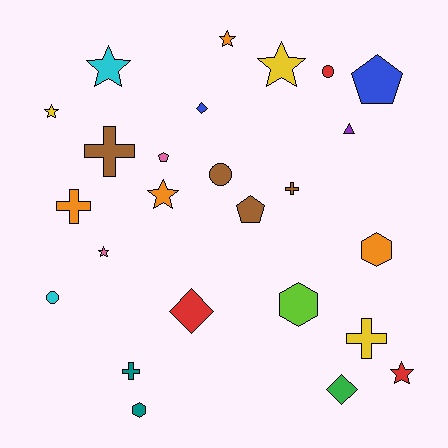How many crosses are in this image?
There are 5 crosses.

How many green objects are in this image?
There is 1 green object.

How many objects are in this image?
There are 25 objects.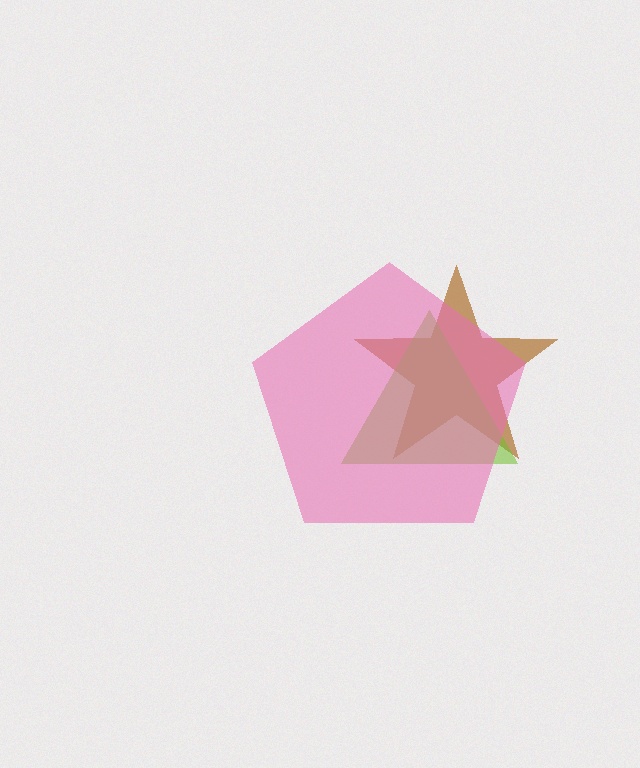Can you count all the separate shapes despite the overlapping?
Yes, there are 3 separate shapes.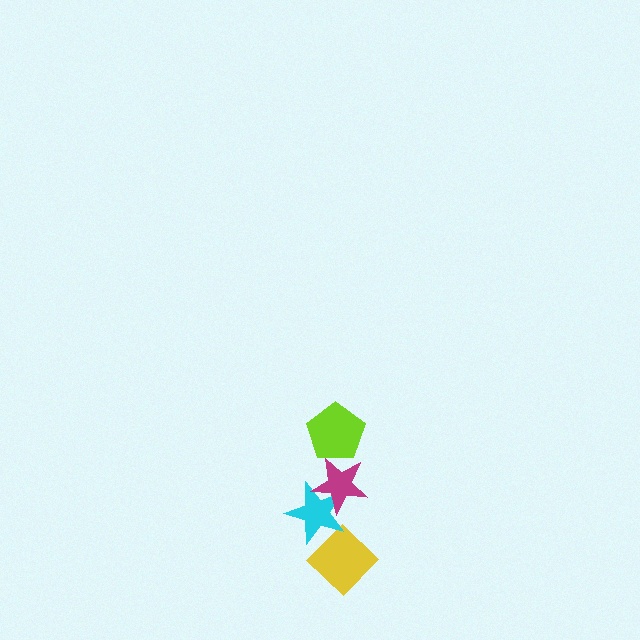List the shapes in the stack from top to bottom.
From top to bottom: the lime pentagon, the magenta star, the cyan star, the yellow diamond.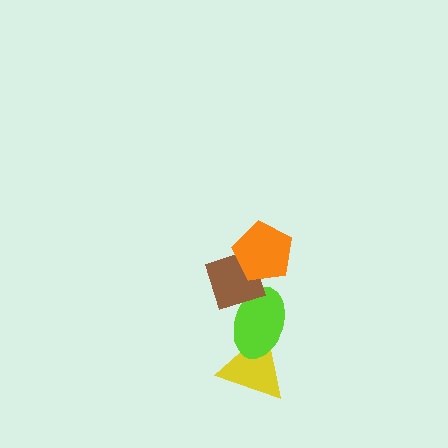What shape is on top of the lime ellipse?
The brown diamond is on top of the lime ellipse.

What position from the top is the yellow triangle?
The yellow triangle is 4th from the top.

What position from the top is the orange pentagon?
The orange pentagon is 1st from the top.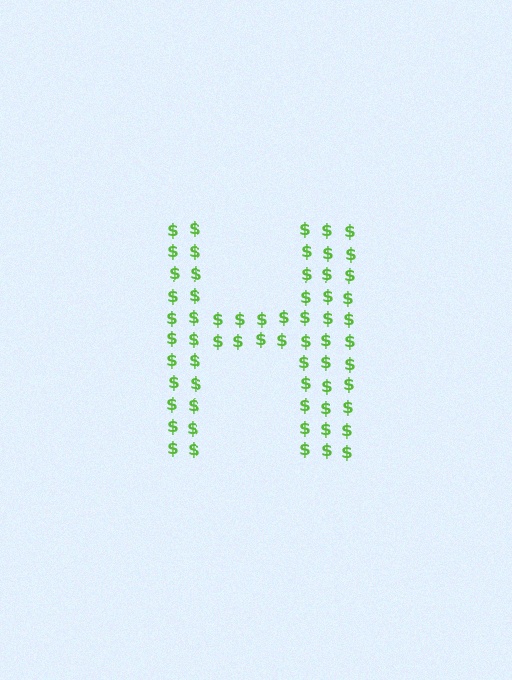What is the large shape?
The large shape is the letter H.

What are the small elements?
The small elements are dollar signs.